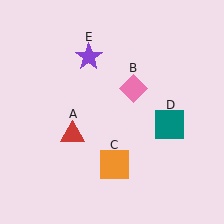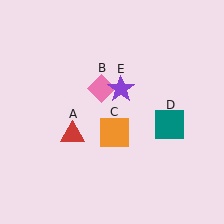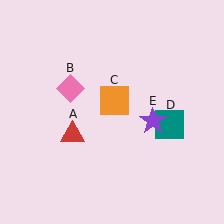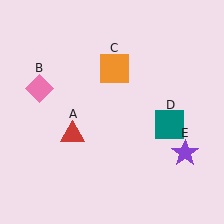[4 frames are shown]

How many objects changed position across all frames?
3 objects changed position: pink diamond (object B), orange square (object C), purple star (object E).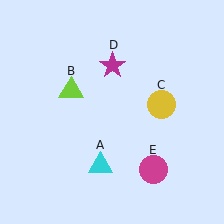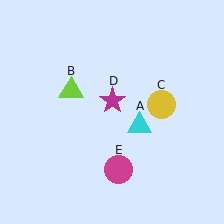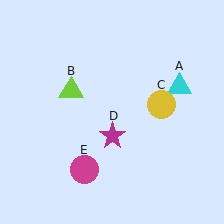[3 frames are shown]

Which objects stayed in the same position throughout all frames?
Lime triangle (object B) and yellow circle (object C) remained stationary.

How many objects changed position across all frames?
3 objects changed position: cyan triangle (object A), magenta star (object D), magenta circle (object E).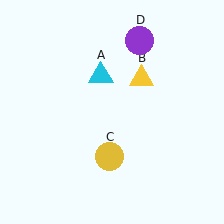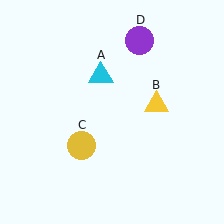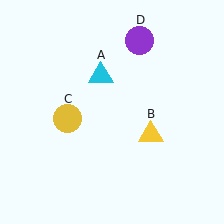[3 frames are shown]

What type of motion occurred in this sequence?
The yellow triangle (object B), yellow circle (object C) rotated clockwise around the center of the scene.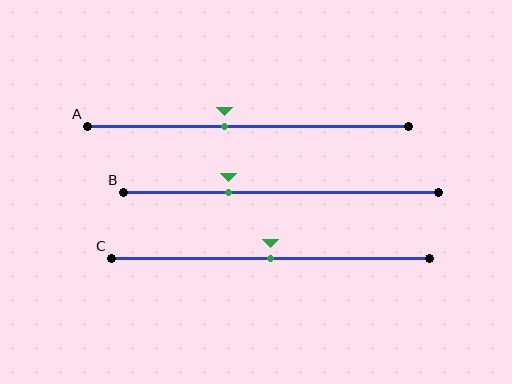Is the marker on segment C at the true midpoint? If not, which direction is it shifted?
Yes, the marker on segment C is at the true midpoint.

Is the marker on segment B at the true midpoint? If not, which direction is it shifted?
No, the marker on segment B is shifted to the left by about 17% of the segment length.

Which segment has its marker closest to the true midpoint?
Segment C has its marker closest to the true midpoint.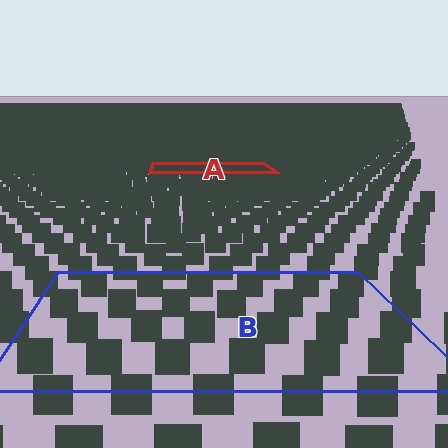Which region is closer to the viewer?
Region B is closer. The texture elements there are larger and more spread out.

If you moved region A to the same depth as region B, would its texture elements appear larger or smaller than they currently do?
They would appear larger. At a closer depth, the same texture elements are projected at a bigger on-screen size.